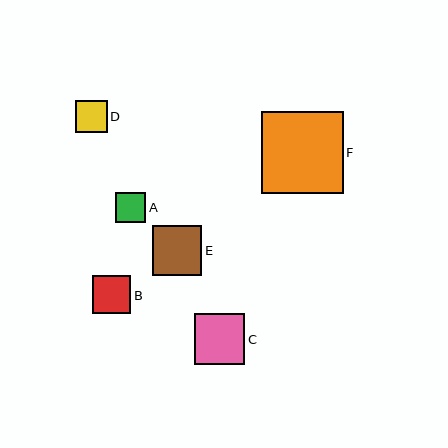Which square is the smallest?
Square A is the smallest with a size of approximately 30 pixels.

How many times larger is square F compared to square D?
Square F is approximately 2.6 times the size of square D.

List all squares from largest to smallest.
From largest to smallest: F, C, E, B, D, A.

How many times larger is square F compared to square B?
Square F is approximately 2.1 times the size of square B.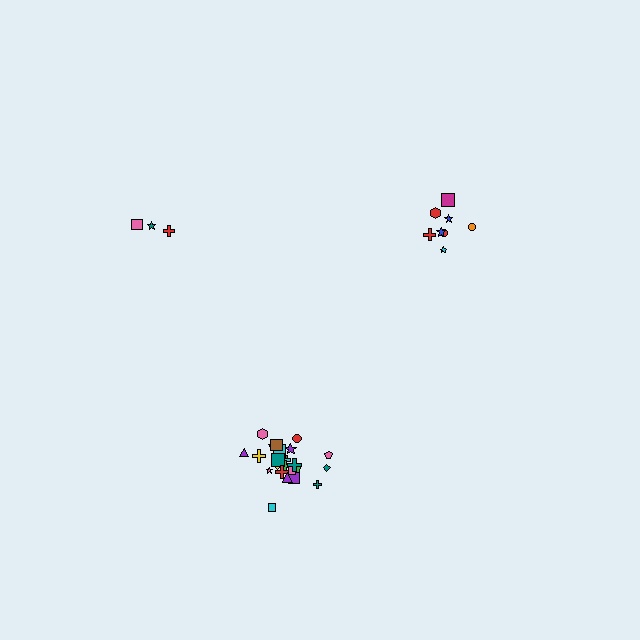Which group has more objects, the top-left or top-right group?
The top-right group.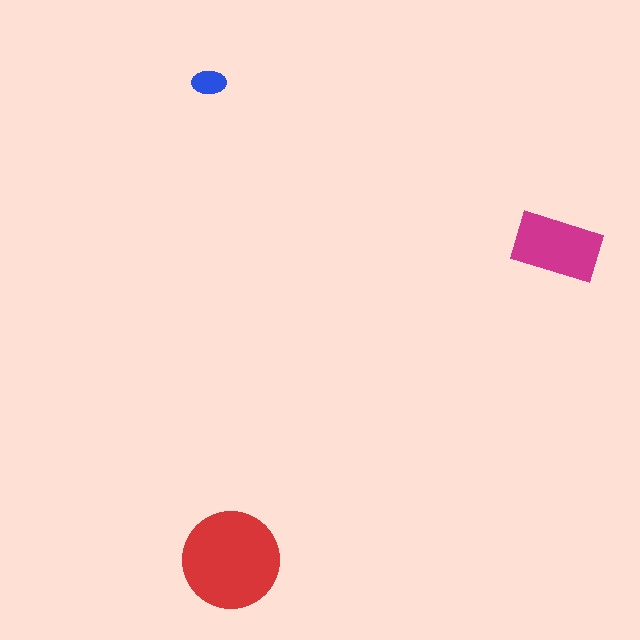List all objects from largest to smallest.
The red circle, the magenta rectangle, the blue ellipse.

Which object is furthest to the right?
The magenta rectangle is rightmost.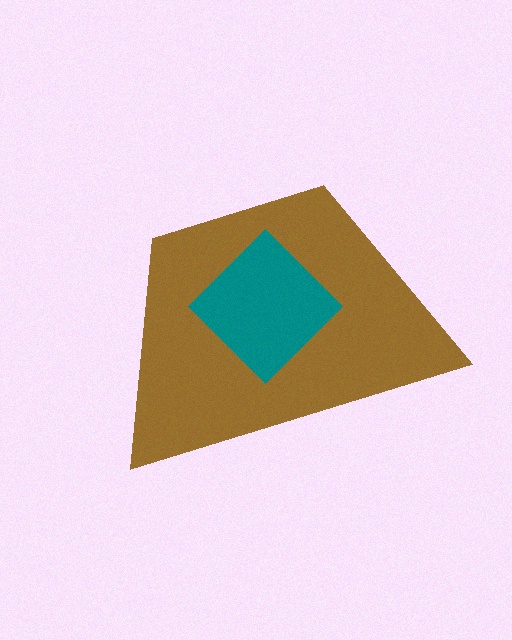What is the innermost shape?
The teal diamond.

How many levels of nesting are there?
2.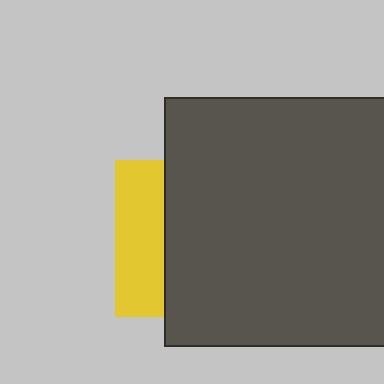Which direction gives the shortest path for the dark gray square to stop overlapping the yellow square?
Moving right gives the shortest separation.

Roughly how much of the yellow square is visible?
A small part of it is visible (roughly 31%).